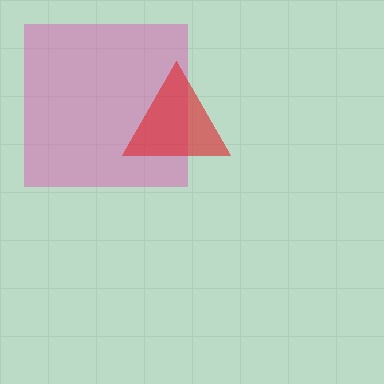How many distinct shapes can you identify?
There are 2 distinct shapes: a pink square, a red triangle.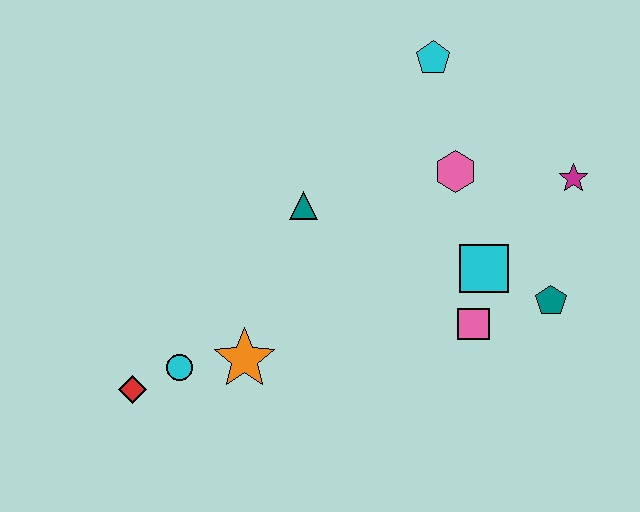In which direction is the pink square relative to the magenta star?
The pink square is below the magenta star.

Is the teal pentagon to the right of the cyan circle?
Yes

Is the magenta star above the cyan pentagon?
No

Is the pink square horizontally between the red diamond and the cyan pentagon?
No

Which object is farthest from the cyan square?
The red diamond is farthest from the cyan square.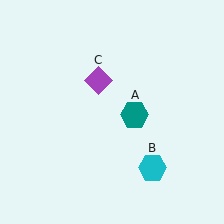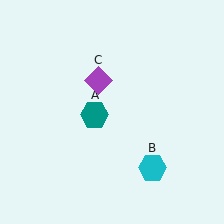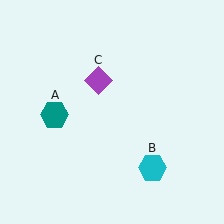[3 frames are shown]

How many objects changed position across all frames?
1 object changed position: teal hexagon (object A).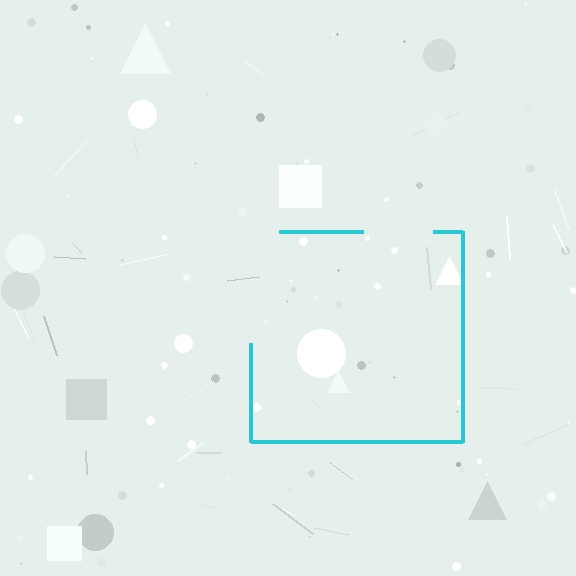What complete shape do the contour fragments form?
The contour fragments form a square.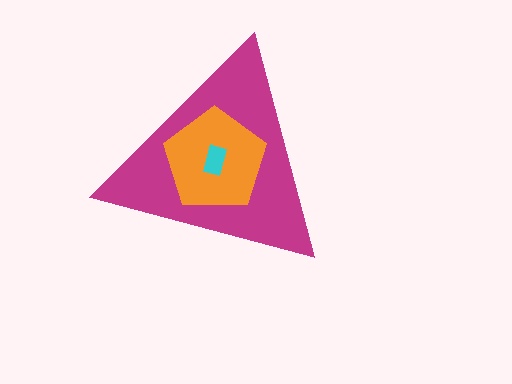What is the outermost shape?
The magenta triangle.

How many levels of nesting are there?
3.